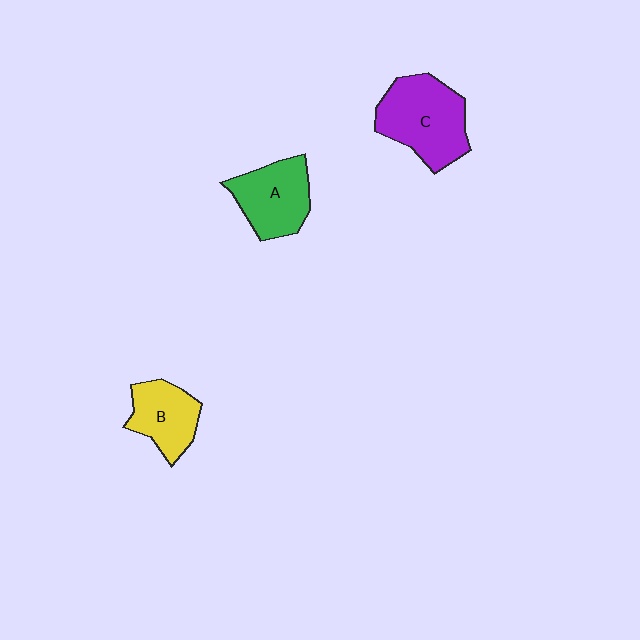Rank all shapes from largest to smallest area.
From largest to smallest: C (purple), A (green), B (yellow).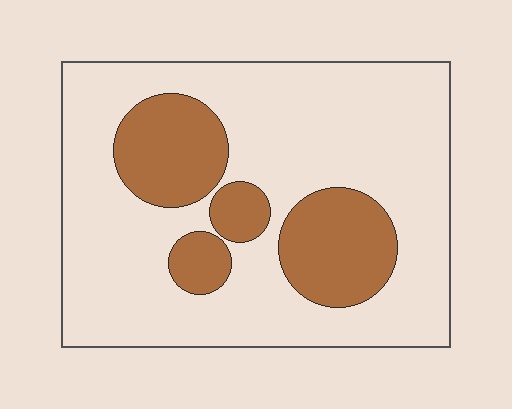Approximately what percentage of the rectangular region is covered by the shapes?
Approximately 25%.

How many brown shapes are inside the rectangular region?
4.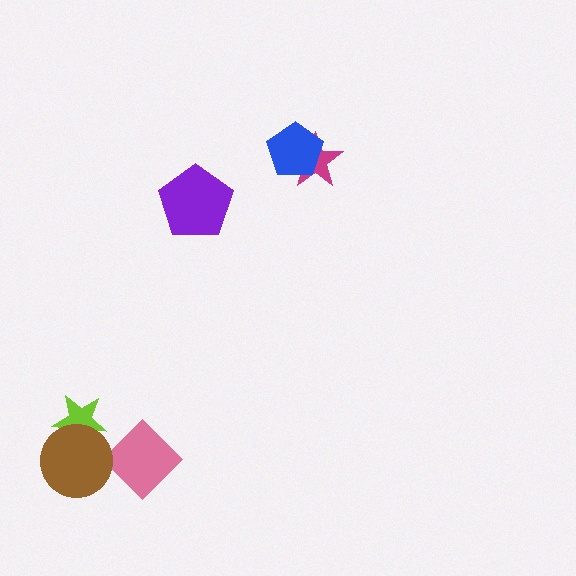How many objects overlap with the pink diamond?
1 object overlaps with the pink diamond.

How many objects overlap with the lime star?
1 object overlaps with the lime star.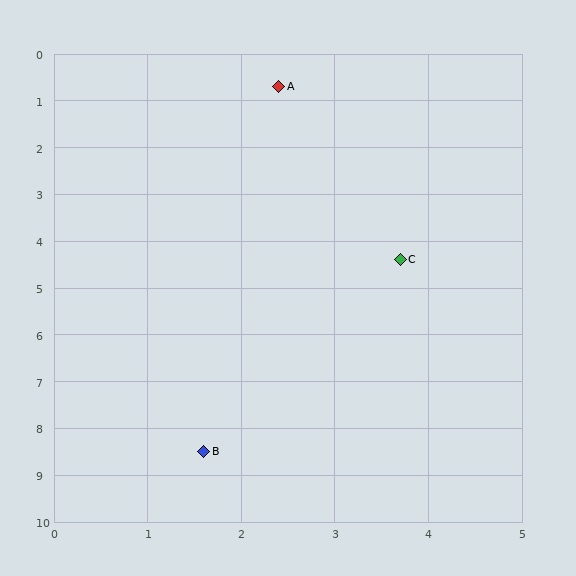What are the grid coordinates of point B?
Point B is at approximately (1.6, 8.5).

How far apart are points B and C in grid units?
Points B and C are about 4.6 grid units apart.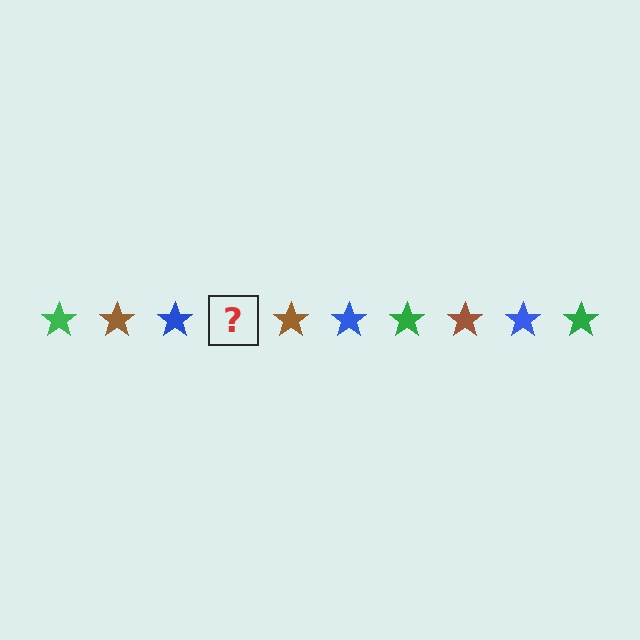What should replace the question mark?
The question mark should be replaced with a green star.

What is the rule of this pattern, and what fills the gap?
The rule is that the pattern cycles through green, brown, blue stars. The gap should be filled with a green star.